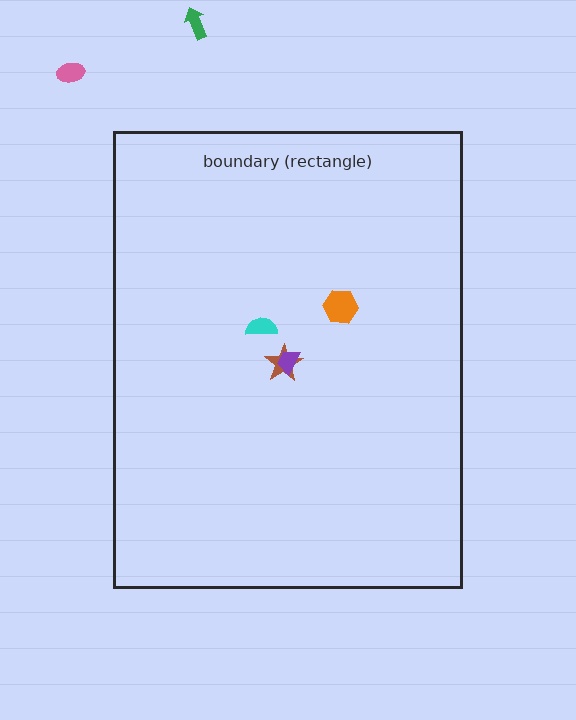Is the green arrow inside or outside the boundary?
Outside.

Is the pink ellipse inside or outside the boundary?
Outside.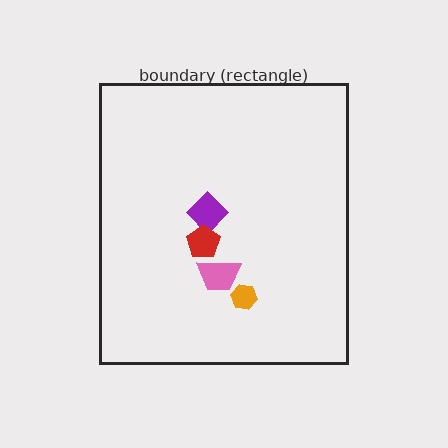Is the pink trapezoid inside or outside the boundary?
Inside.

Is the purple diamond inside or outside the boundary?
Inside.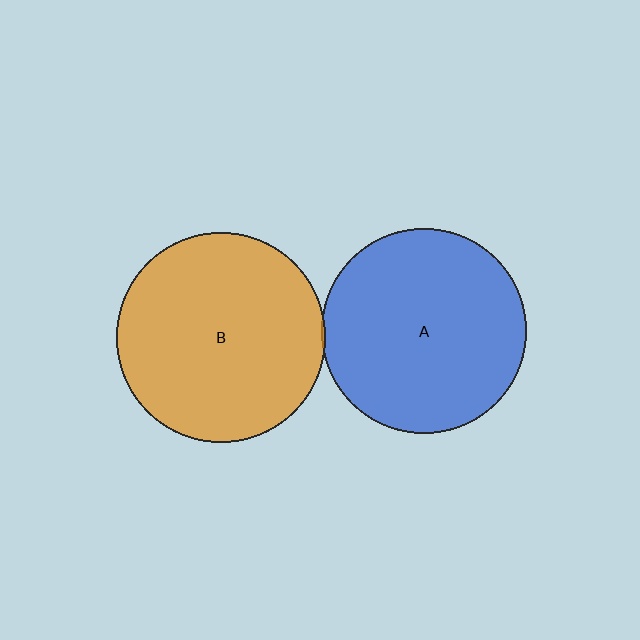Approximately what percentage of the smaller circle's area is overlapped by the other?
Approximately 5%.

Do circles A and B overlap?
Yes.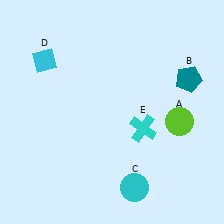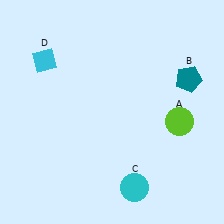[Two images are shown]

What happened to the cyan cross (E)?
The cyan cross (E) was removed in Image 2. It was in the bottom-right area of Image 1.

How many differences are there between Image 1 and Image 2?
There is 1 difference between the two images.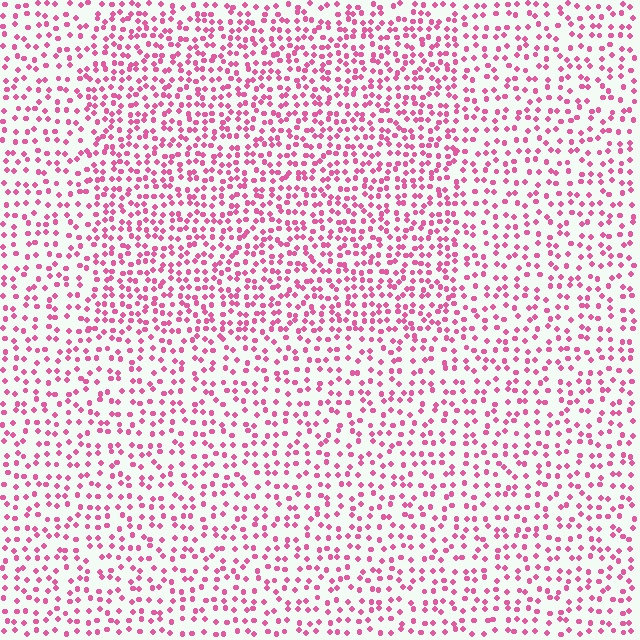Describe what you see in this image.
The image contains small pink elements arranged at two different densities. A rectangle-shaped region is visible where the elements are more densely packed than the surrounding area.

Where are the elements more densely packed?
The elements are more densely packed inside the rectangle boundary.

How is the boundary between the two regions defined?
The boundary is defined by a change in element density (approximately 1.6x ratio). All elements are the same color, size, and shape.